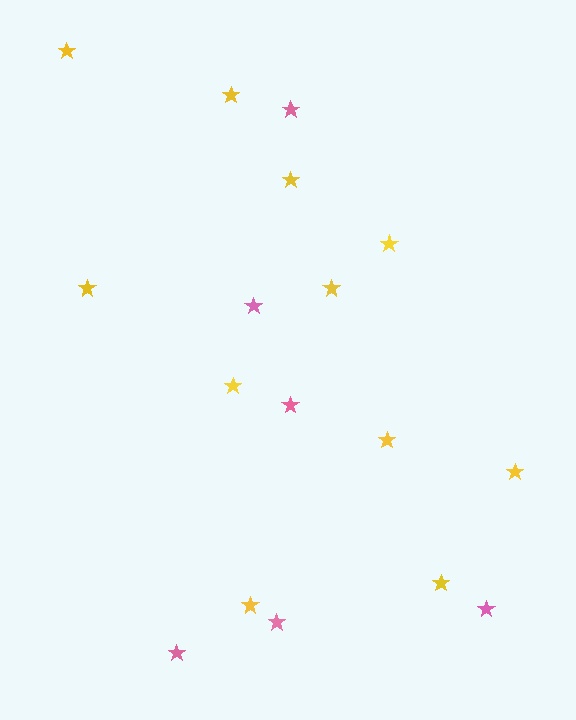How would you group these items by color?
There are 2 groups: one group of pink stars (6) and one group of yellow stars (11).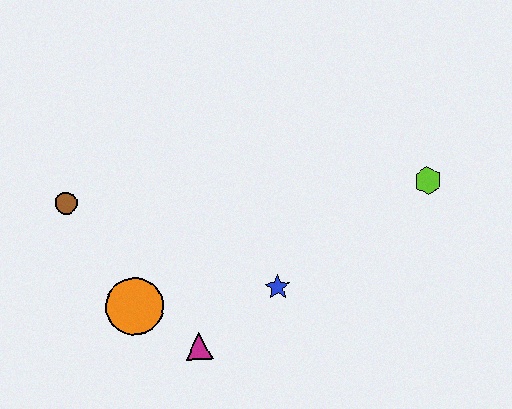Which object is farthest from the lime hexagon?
The brown circle is farthest from the lime hexagon.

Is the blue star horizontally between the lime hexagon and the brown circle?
Yes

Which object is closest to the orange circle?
The magenta triangle is closest to the orange circle.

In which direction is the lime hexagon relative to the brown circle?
The lime hexagon is to the right of the brown circle.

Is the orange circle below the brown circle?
Yes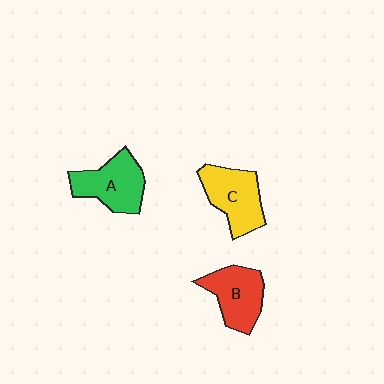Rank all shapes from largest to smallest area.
From largest to smallest: C (yellow), A (green), B (red).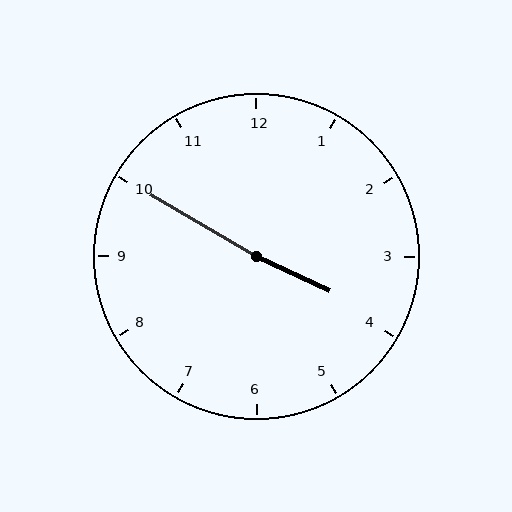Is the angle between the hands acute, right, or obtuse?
It is obtuse.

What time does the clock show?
3:50.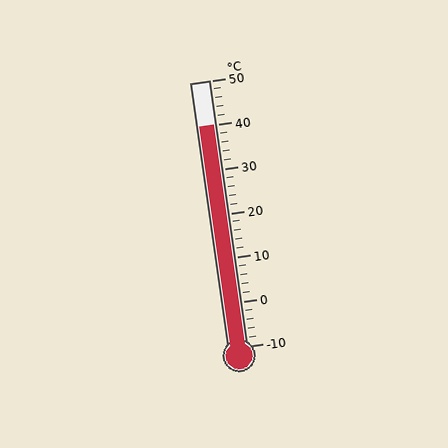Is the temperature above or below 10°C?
The temperature is above 10°C.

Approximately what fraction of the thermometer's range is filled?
The thermometer is filled to approximately 85% of its range.